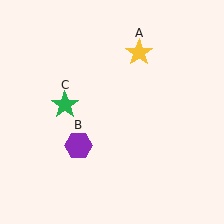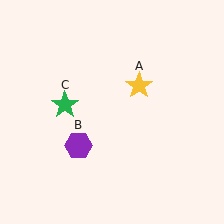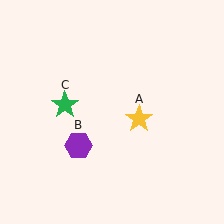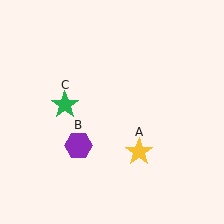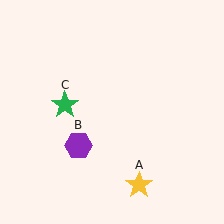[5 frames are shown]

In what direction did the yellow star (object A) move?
The yellow star (object A) moved down.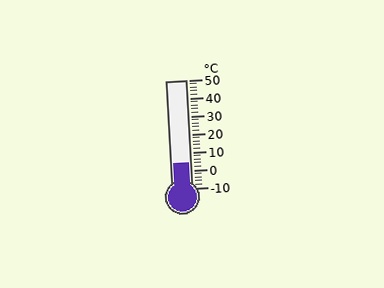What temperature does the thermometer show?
The thermometer shows approximately 4°C.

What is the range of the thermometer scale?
The thermometer scale ranges from -10°C to 50°C.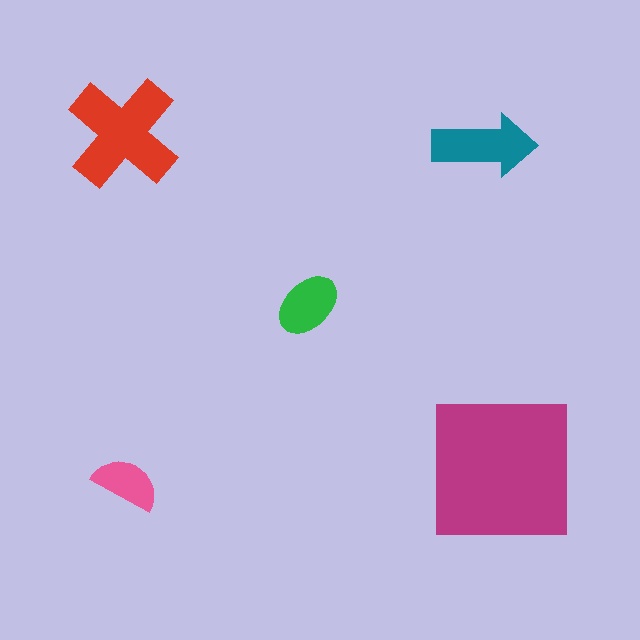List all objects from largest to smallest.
The magenta square, the red cross, the teal arrow, the green ellipse, the pink semicircle.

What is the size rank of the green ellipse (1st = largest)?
4th.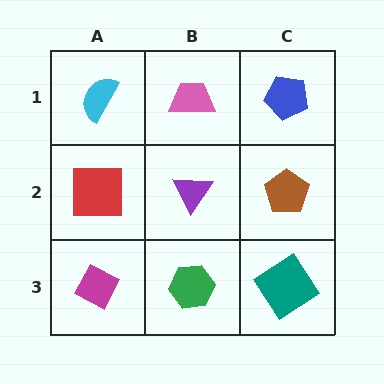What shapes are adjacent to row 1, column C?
A brown pentagon (row 2, column C), a pink trapezoid (row 1, column B).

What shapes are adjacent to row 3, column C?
A brown pentagon (row 2, column C), a green hexagon (row 3, column B).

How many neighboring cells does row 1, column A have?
2.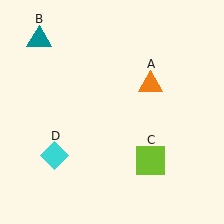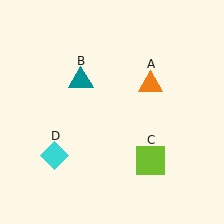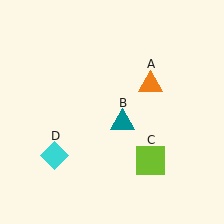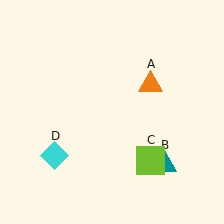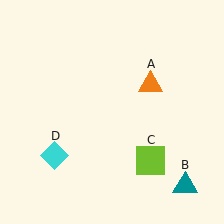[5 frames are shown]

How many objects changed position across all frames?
1 object changed position: teal triangle (object B).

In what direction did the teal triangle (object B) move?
The teal triangle (object B) moved down and to the right.